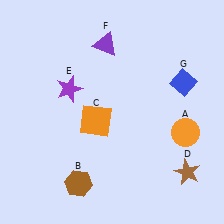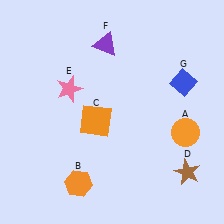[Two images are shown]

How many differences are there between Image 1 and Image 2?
There are 2 differences between the two images.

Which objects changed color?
B changed from brown to orange. E changed from purple to pink.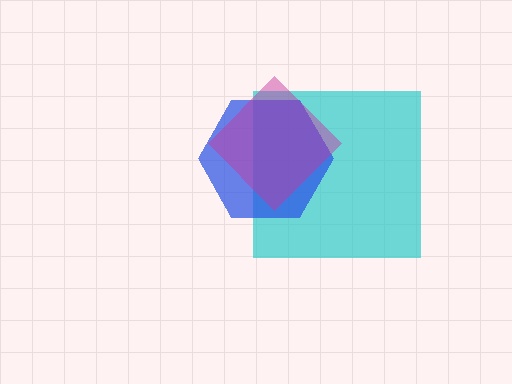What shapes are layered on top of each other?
The layered shapes are: a cyan square, a blue hexagon, a magenta diamond.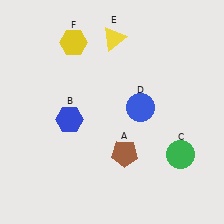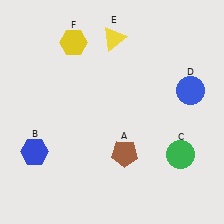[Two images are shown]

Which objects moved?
The objects that moved are: the blue hexagon (B), the blue circle (D).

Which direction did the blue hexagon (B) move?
The blue hexagon (B) moved left.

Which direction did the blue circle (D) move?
The blue circle (D) moved right.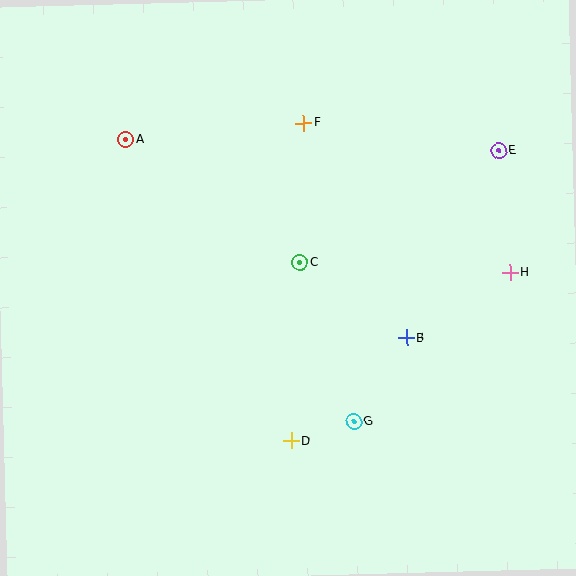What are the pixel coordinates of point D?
Point D is at (291, 441).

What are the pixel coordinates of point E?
Point E is at (499, 151).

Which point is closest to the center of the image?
Point C at (300, 263) is closest to the center.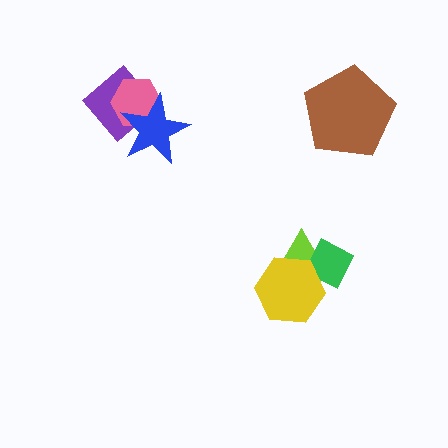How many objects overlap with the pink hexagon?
2 objects overlap with the pink hexagon.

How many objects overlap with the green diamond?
2 objects overlap with the green diamond.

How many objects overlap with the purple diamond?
2 objects overlap with the purple diamond.